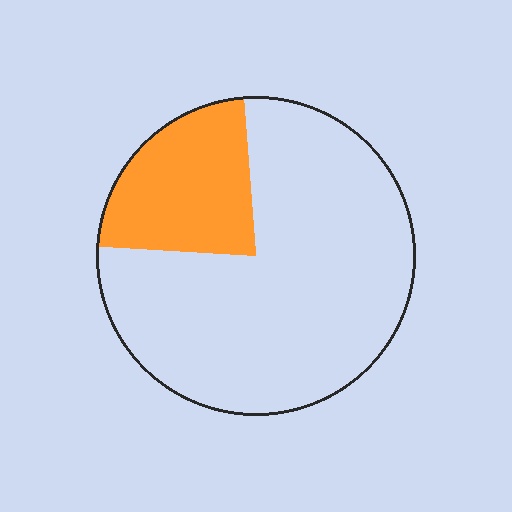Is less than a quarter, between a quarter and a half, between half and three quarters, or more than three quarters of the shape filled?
Less than a quarter.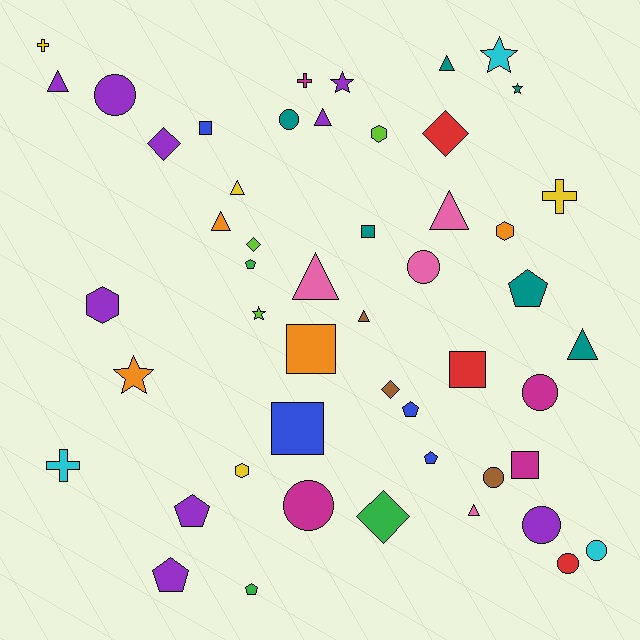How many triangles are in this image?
There are 10 triangles.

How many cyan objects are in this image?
There are 3 cyan objects.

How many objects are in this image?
There are 50 objects.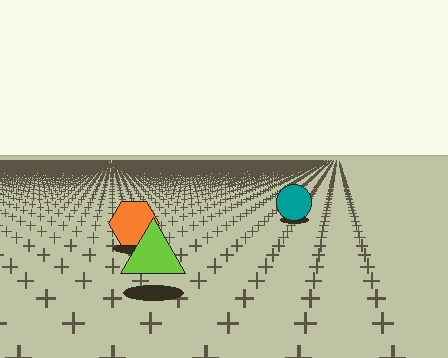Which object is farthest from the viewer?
The teal circle is farthest from the viewer. It appears smaller and the ground texture around it is denser.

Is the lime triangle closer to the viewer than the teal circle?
Yes. The lime triangle is closer — you can tell from the texture gradient: the ground texture is coarser near it.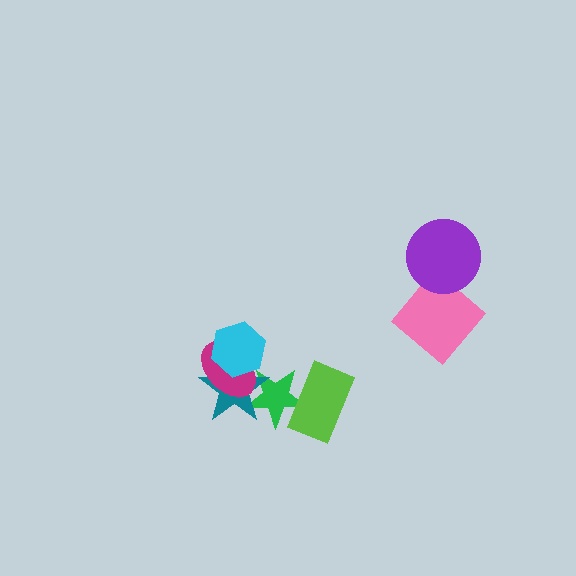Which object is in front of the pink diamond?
The purple circle is in front of the pink diamond.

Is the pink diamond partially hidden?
Yes, it is partially covered by another shape.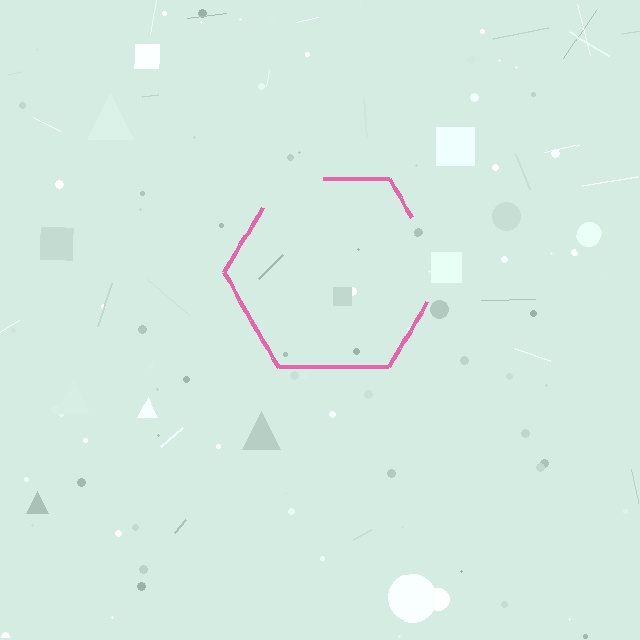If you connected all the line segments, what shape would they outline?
They would outline a hexagon.